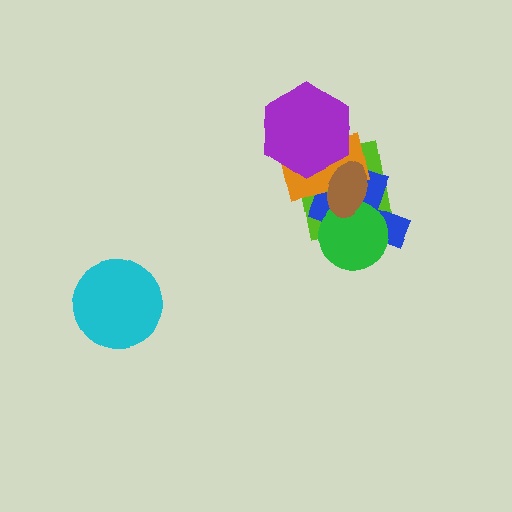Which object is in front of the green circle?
The brown ellipse is in front of the green circle.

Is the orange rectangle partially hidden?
Yes, it is partially covered by another shape.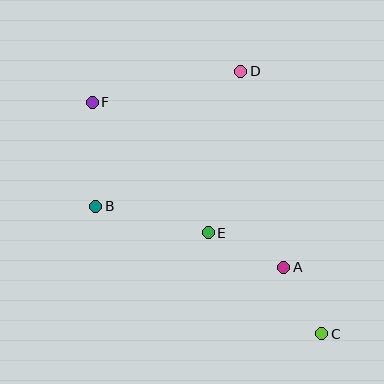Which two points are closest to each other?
Points A and C are closest to each other.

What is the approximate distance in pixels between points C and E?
The distance between C and E is approximately 152 pixels.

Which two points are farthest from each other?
Points C and F are farthest from each other.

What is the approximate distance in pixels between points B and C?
The distance between B and C is approximately 260 pixels.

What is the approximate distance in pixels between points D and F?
The distance between D and F is approximately 152 pixels.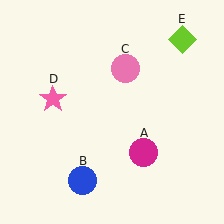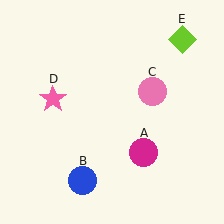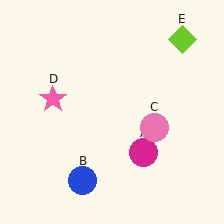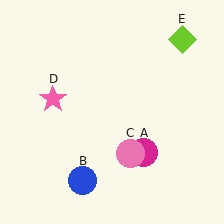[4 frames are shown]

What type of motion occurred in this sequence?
The pink circle (object C) rotated clockwise around the center of the scene.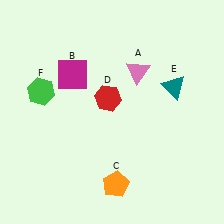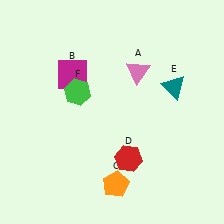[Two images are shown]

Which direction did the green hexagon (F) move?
The green hexagon (F) moved right.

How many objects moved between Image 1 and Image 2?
2 objects moved between the two images.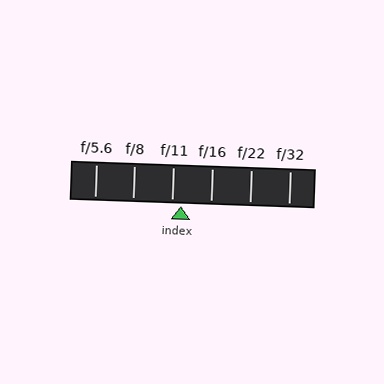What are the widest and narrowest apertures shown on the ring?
The widest aperture shown is f/5.6 and the narrowest is f/32.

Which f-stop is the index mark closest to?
The index mark is closest to f/11.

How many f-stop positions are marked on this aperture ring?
There are 6 f-stop positions marked.